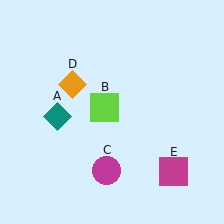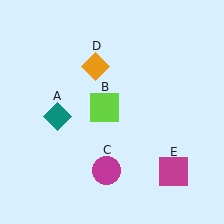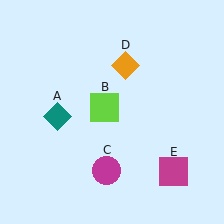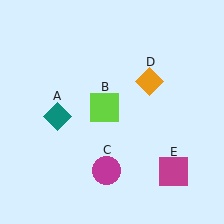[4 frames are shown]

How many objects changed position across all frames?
1 object changed position: orange diamond (object D).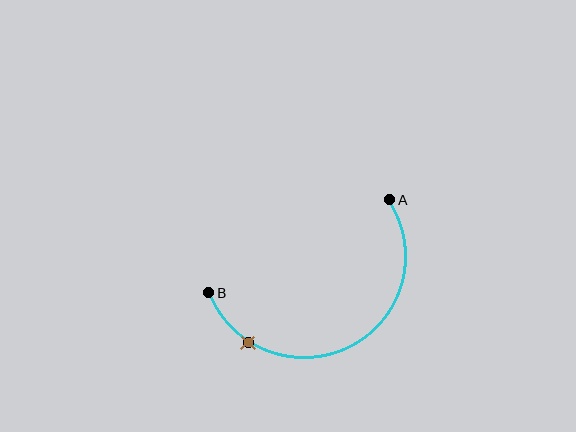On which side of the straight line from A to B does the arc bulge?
The arc bulges below the straight line connecting A and B.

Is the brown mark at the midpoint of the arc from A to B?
No. The brown mark lies on the arc but is closer to endpoint B. The arc midpoint would be at the point on the curve equidistant along the arc from both A and B.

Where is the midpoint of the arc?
The arc midpoint is the point on the curve farthest from the straight line joining A and B. It sits below that line.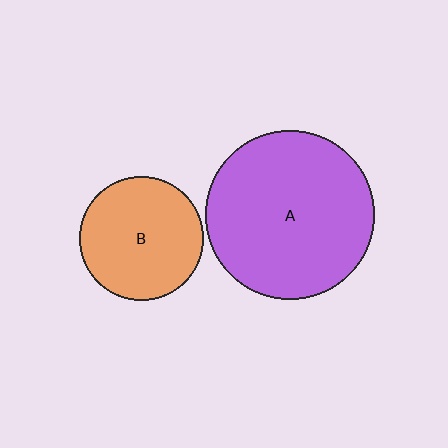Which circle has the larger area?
Circle A (purple).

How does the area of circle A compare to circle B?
Approximately 1.9 times.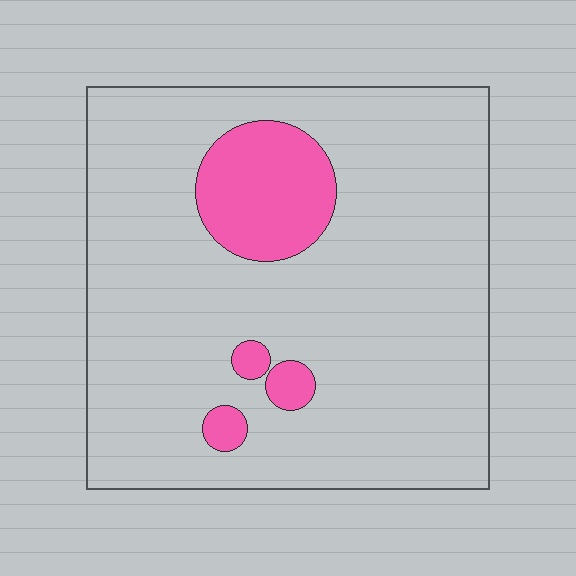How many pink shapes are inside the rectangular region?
4.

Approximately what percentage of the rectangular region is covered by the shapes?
Approximately 15%.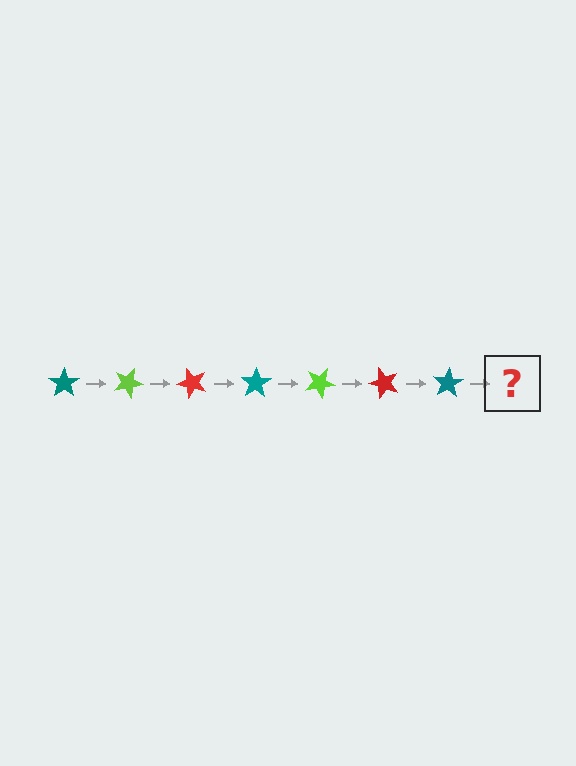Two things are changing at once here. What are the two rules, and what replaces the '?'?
The two rules are that it rotates 25 degrees each step and the color cycles through teal, lime, and red. The '?' should be a lime star, rotated 175 degrees from the start.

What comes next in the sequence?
The next element should be a lime star, rotated 175 degrees from the start.